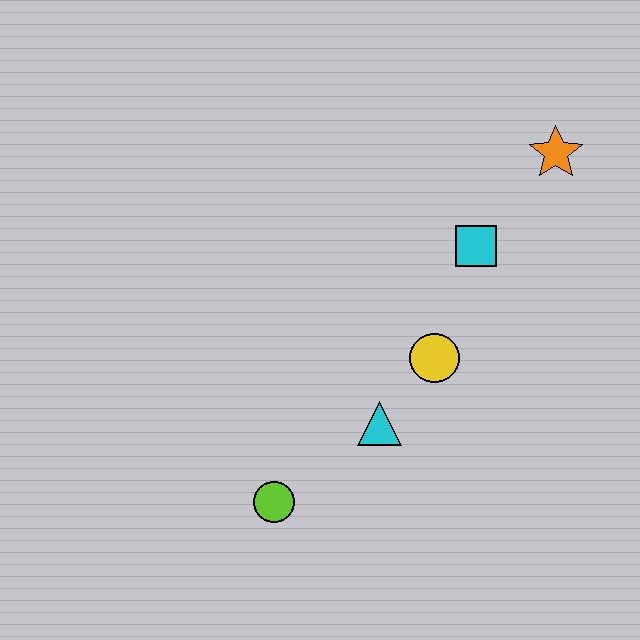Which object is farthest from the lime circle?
The orange star is farthest from the lime circle.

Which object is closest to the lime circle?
The cyan triangle is closest to the lime circle.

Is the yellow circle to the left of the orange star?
Yes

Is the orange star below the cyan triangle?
No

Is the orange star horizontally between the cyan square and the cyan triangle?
No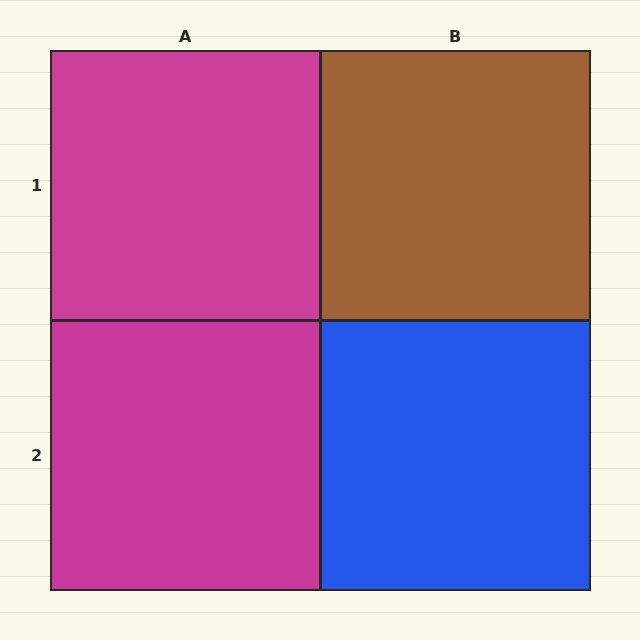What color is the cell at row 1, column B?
Brown.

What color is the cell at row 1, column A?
Magenta.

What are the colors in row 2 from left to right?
Magenta, blue.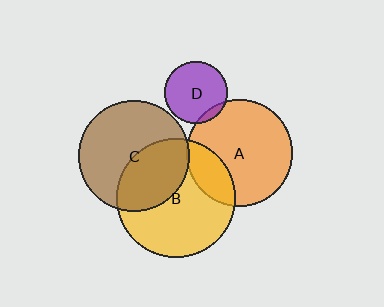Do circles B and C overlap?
Yes.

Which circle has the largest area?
Circle B (yellow).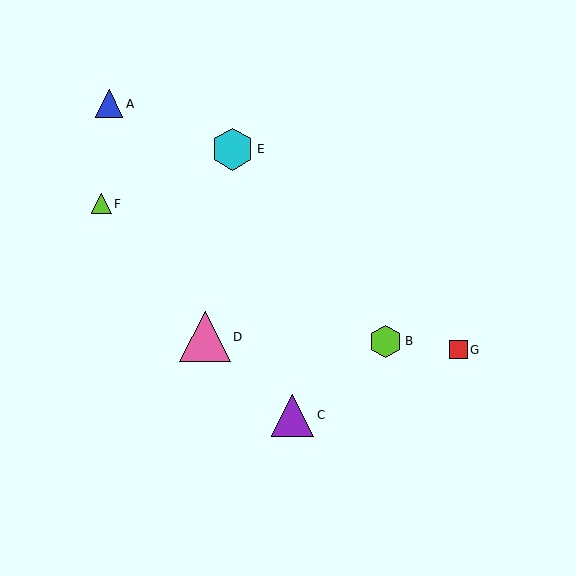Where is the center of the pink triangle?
The center of the pink triangle is at (205, 337).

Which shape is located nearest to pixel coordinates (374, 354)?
The lime hexagon (labeled B) at (386, 341) is nearest to that location.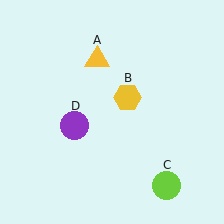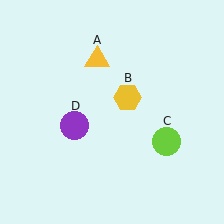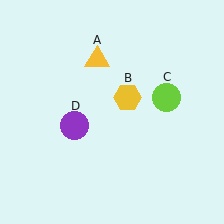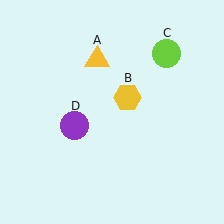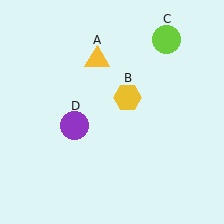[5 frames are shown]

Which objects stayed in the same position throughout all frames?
Yellow triangle (object A) and yellow hexagon (object B) and purple circle (object D) remained stationary.